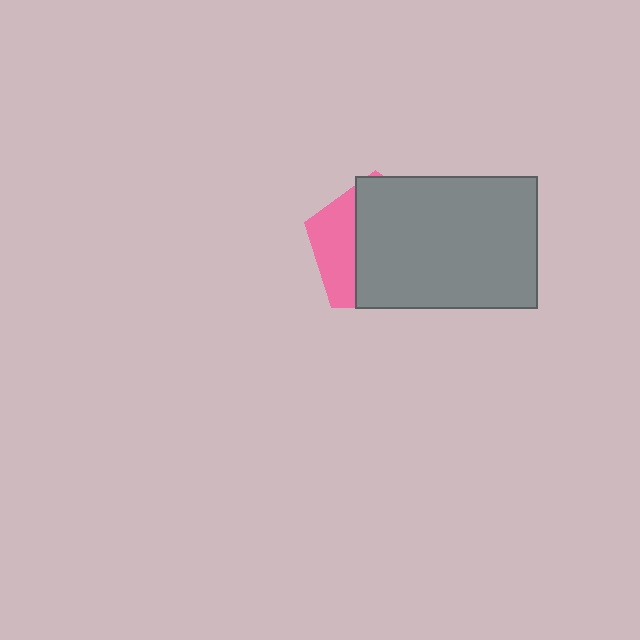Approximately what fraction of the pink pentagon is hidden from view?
Roughly 69% of the pink pentagon is hidden behind the gray rectangle.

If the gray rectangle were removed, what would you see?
You would see the complete pink pentagon.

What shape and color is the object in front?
The object in front is a gray rectangle.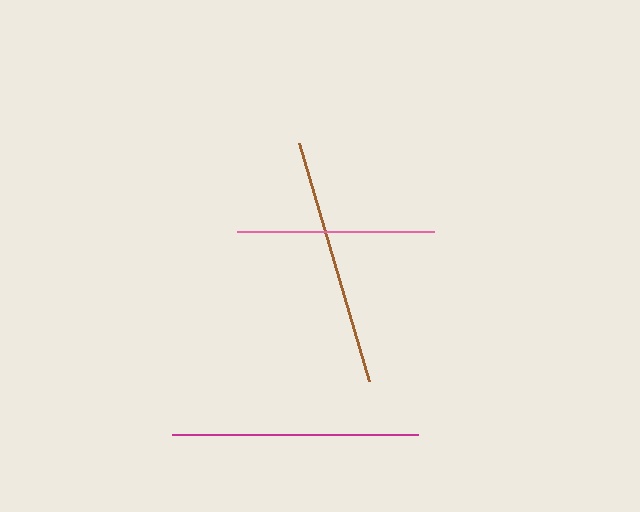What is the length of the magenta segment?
The magenta segment is approximately 246 pixels long.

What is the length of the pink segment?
The pink segment is approximately 197 pixels long.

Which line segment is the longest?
The brown line is the longest at approximately 248 pixels.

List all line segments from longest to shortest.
From longest to shortest: brown, magenta, pink.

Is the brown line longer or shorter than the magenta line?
The brown line is longer than the magenta line.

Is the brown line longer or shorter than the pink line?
The brown line is longer than the pink line.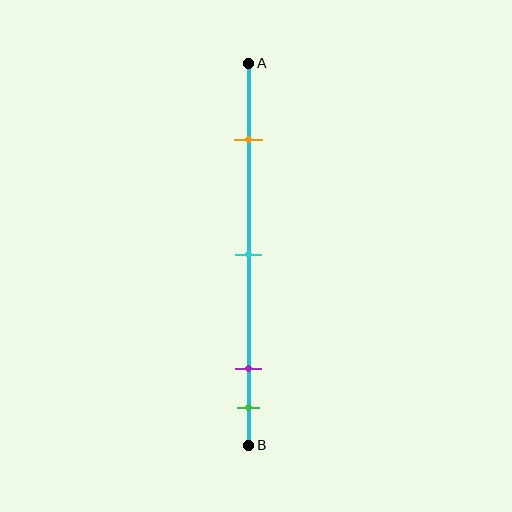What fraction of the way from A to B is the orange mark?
The orange mark is approximately 20% (0.2) of the way from A to B.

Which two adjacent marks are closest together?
The purple and green marks are the closest adjacent pair.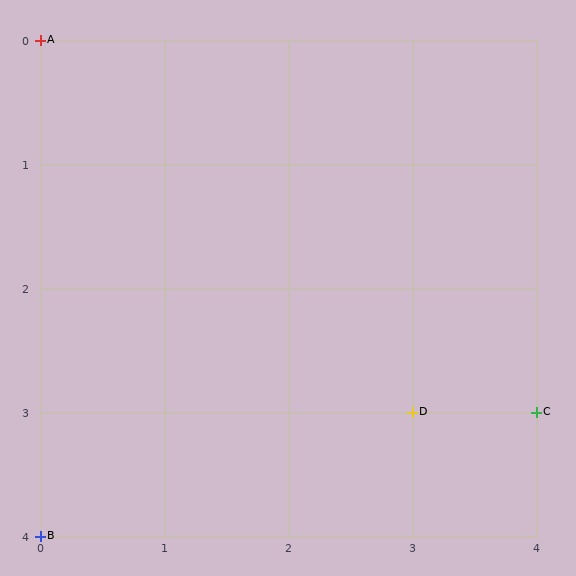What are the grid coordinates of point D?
Point D is at grid coordinates (3, 3).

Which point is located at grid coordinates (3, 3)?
Point D is at (3, 3).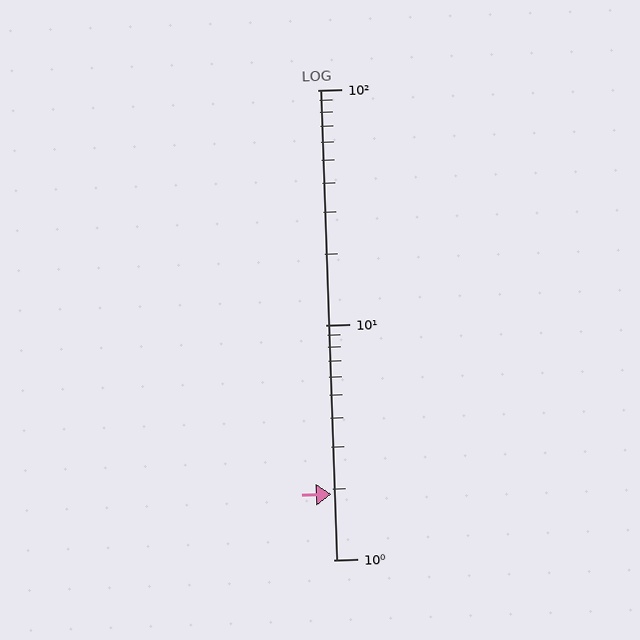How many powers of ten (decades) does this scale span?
The scale spans 2 decades, from 1 to 100.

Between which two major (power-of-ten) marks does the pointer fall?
The pointer is between 1 and 10.